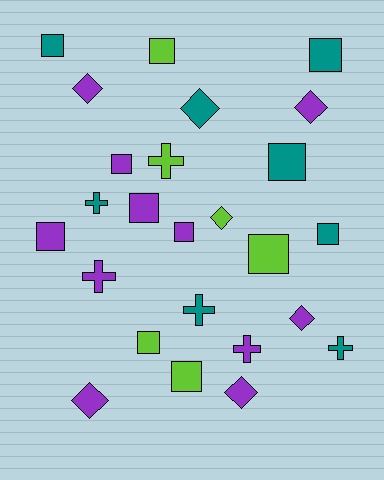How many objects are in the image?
There are 25 objects.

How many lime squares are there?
There are 4 lime squares.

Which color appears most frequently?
Purple, with 11 objects.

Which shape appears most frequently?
Square, with 12 objects.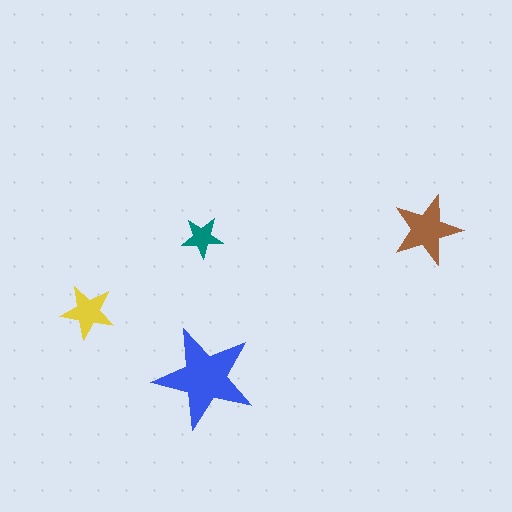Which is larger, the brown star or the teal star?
The brown one.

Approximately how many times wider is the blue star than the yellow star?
About 2 times wider.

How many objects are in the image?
There are 4 objects in the image.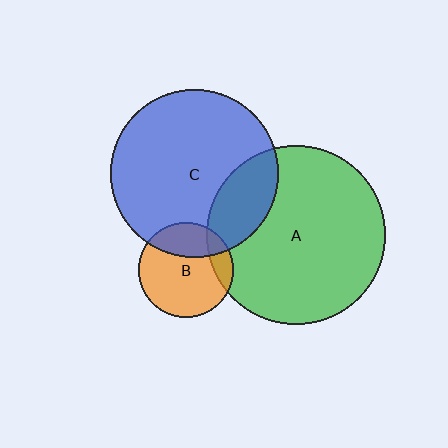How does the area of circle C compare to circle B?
Approximately 3.1 times.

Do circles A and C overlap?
Yes.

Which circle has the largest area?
Circle A (green).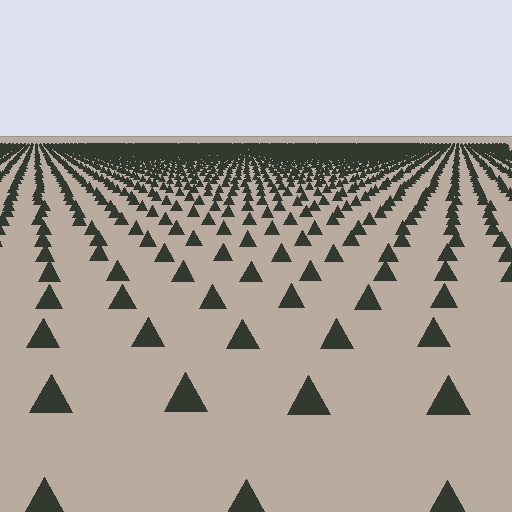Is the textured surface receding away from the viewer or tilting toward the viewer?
The surface is receding away from the viewer. Texture elements get smaller and denser toward the top.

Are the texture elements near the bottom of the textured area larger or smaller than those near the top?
Larger. Near the bottom, elements are closer to the viewer and appear at a bigger on-screen size.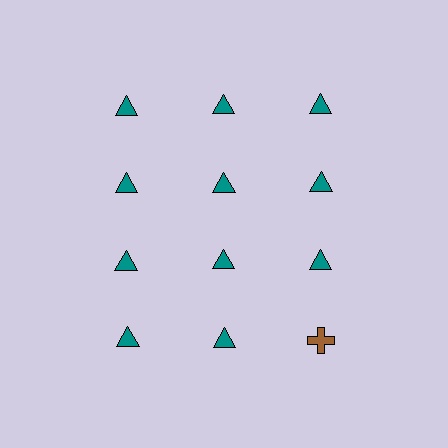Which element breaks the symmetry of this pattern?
The brown cross in the fourth row, center column breaks the symmetry. All other shapes are teal triangles.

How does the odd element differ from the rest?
It differs in both color (brown instead of teal) and shape (cross instead of triangle).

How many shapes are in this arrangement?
There are 12 shapes arranged in a grid pattern.